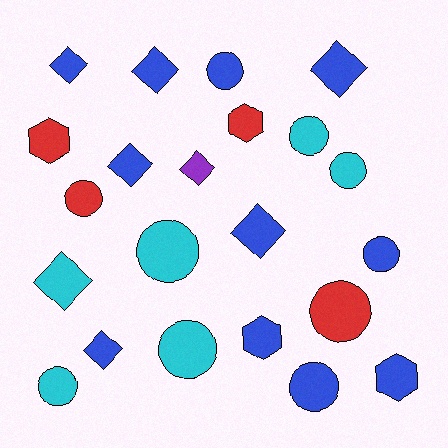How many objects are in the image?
There are 22 objects.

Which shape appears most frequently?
Circle, with 10 objects.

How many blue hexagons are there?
There are 2 blue hexagons.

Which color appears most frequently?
Blue, with 11 objects.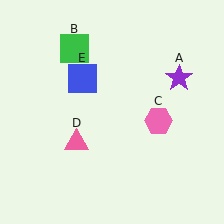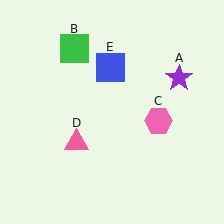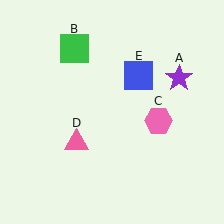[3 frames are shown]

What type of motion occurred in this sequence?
The blue square (object E) rotated clockwise around the center of the scene.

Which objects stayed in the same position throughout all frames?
Purple star (object A) and green square (object B) and pink hexagon (object C) and pink triangle (object D) remained stationary.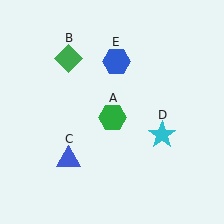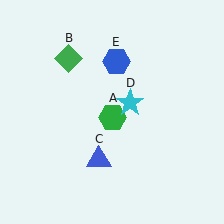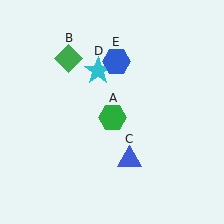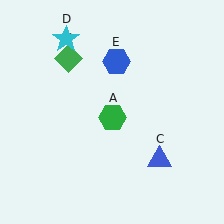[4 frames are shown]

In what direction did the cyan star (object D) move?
The cyan star (object D) moved up and to the left.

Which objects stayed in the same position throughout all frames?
Green hexagon (object A) and green diamond (object B) and blue hexagon (object E) remained stationary.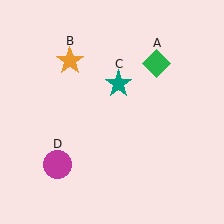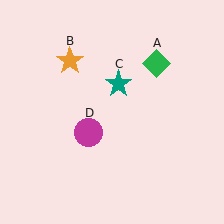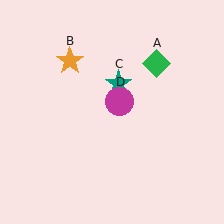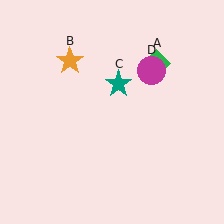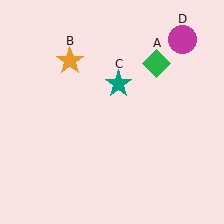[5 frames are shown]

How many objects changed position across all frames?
1 object changed position: magenta circle (object D).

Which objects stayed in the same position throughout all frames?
Green diamond (object A) and orange star (object B) and teal star (object C) remained stationary.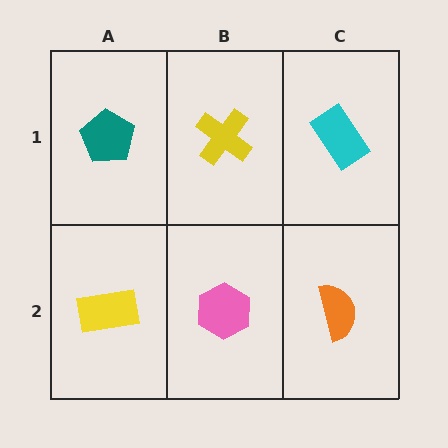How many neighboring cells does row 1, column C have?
2.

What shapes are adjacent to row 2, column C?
A cyan rectangle (row 1, column C), a pink hexagon (row 2, column B).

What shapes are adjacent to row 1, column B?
A pink hexagon (row 2, column B), a teal pentagon (row 1, column A), a cyan rectangle (row 1, column C).